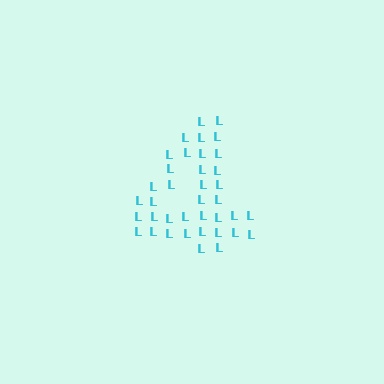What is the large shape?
The large shape is the digit 4.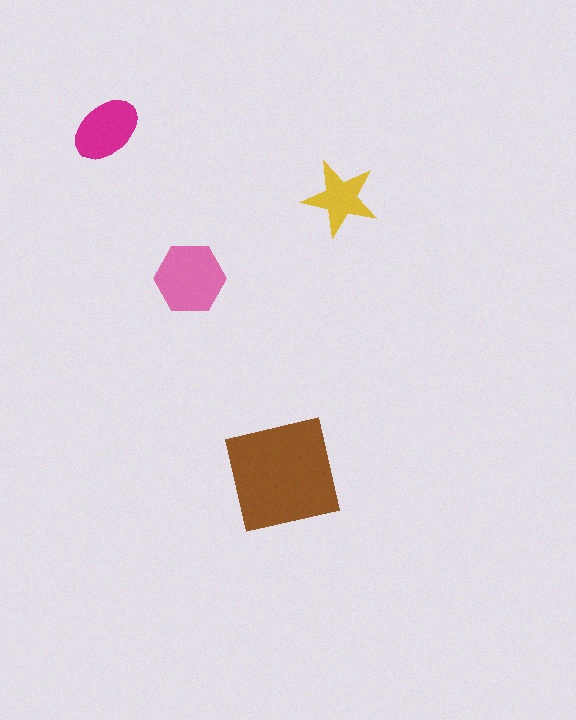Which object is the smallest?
The yellow star.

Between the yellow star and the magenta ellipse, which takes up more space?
The magenta ellipse.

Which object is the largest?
The brown square.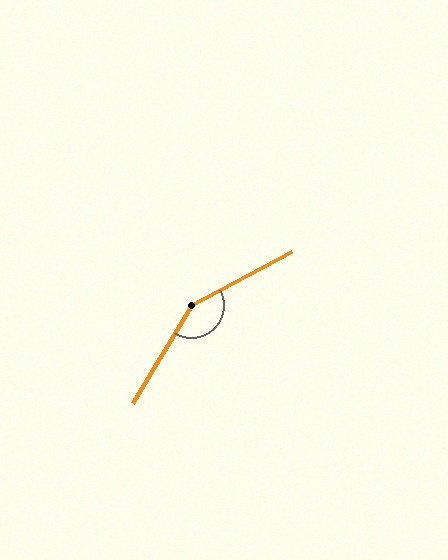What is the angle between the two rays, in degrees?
Approximately 149 degrees.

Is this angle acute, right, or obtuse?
It is obtuse.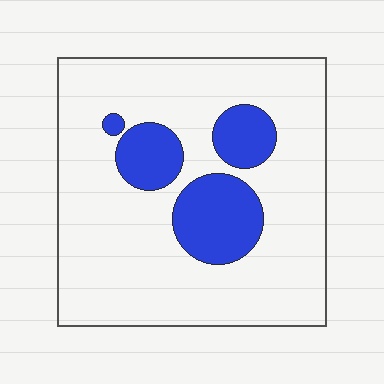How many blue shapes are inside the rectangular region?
4.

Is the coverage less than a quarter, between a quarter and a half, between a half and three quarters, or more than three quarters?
Less than a quarter.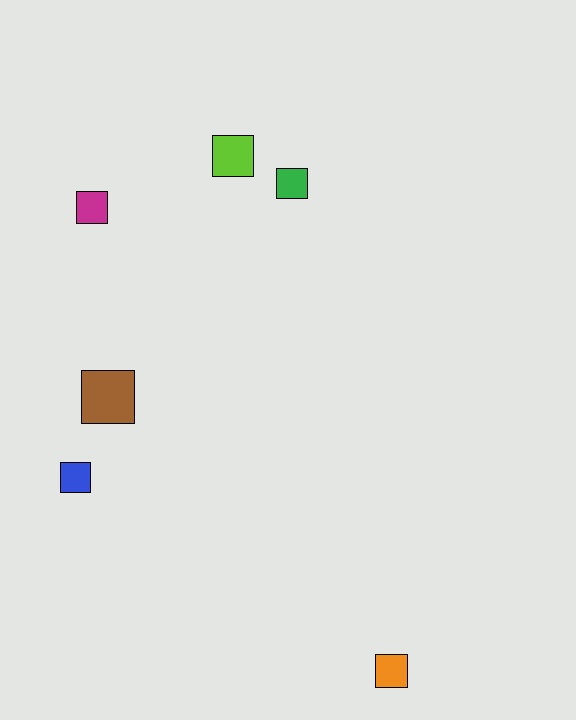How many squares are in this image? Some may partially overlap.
There are 6 squares.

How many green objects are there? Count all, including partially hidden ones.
There is 1 green object.